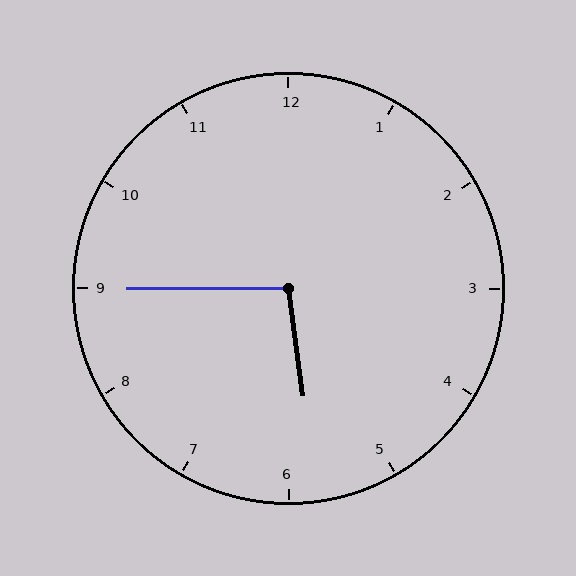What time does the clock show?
5:45.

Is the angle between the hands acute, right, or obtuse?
It is obtuse.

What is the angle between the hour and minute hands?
Approximately 98 degrees.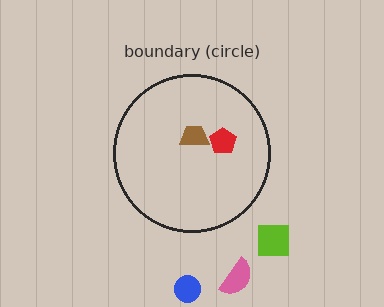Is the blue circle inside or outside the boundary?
Outside.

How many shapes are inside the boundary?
2 inside, 3 outside.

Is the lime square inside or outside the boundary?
Outside.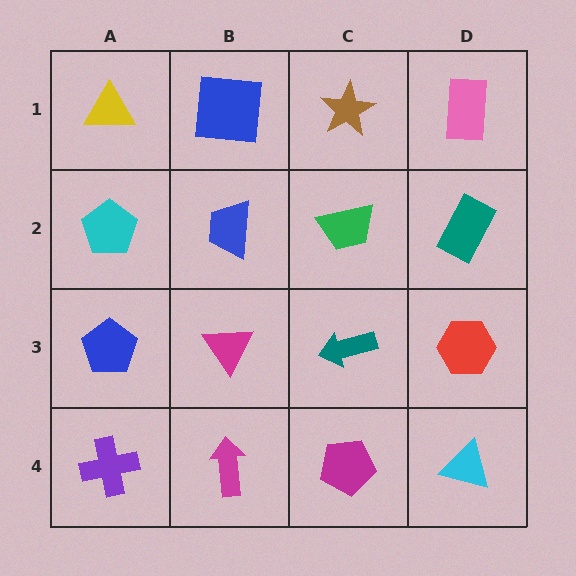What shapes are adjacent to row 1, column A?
A cyan pentagon (row 2, column A), a blue square (row 1, column B).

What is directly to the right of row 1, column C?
A pink rectangle.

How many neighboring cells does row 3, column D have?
3.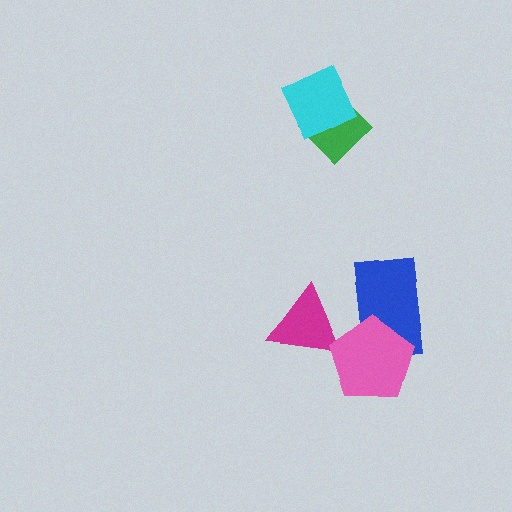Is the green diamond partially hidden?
Yes, it is partially covered by another shape.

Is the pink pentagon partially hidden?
No, no other shape covers it.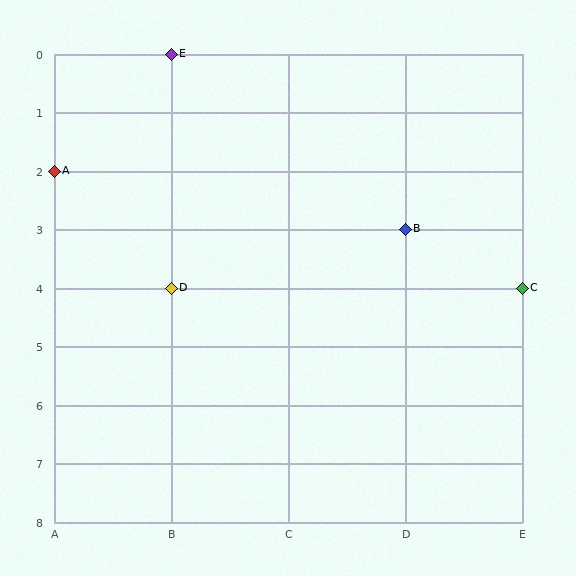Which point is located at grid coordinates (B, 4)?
Point D is at (B, 4).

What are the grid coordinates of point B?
Point B is at grid coordinates (D, 3).